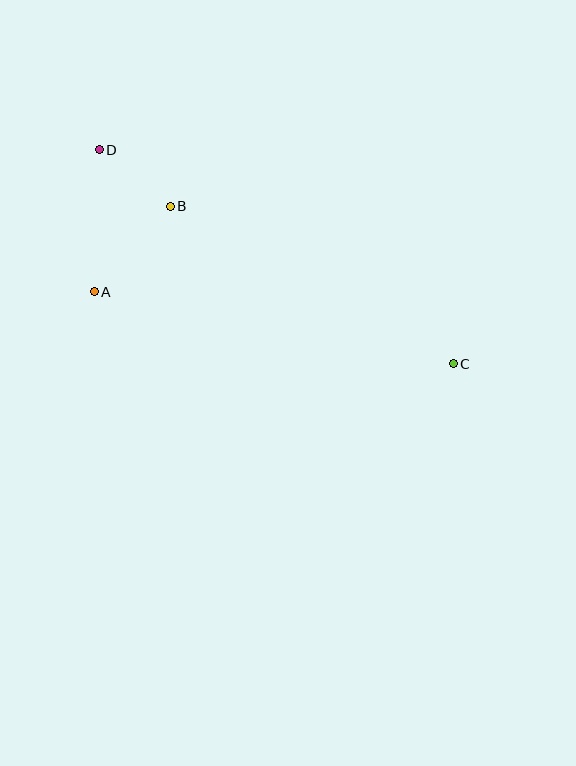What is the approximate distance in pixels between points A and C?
The distance between A and C is approximately 366 pixels.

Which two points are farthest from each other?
Points C and D are farthest from each other.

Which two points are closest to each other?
Points B and D are closest to each other.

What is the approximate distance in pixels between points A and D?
The distance between A and D is approximately 142 pixels.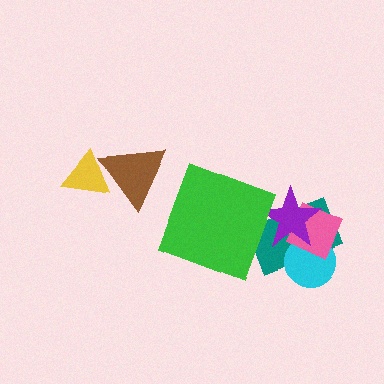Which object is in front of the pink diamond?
The purple star is in front of the pink diamond.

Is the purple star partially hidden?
No, no other shape covers it.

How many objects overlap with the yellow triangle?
1 object overlaps with the yellow triangle.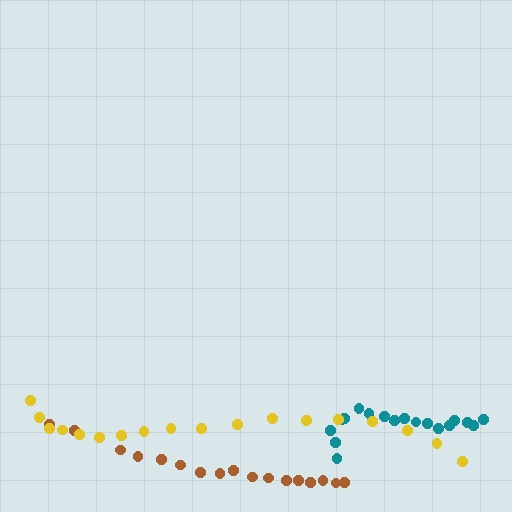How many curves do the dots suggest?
There are 3 distinct paths.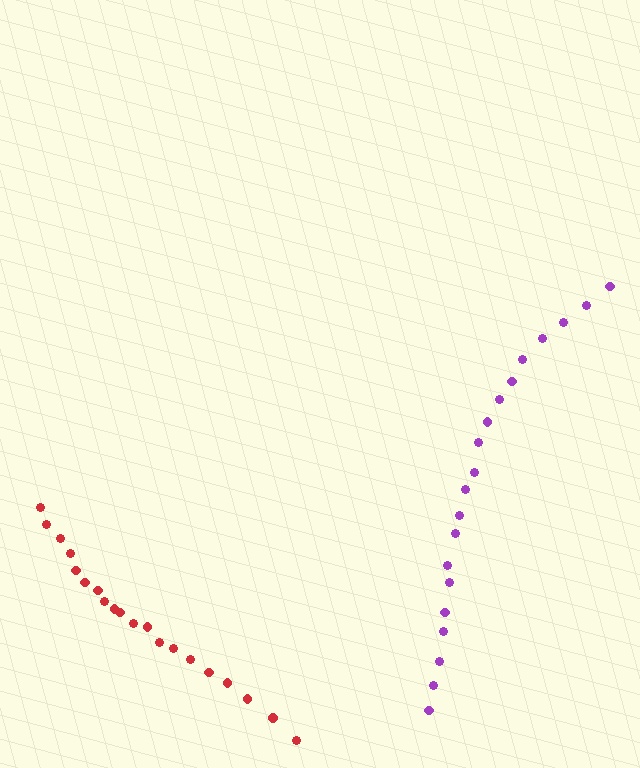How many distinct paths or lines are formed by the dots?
There are 2 distinct paths.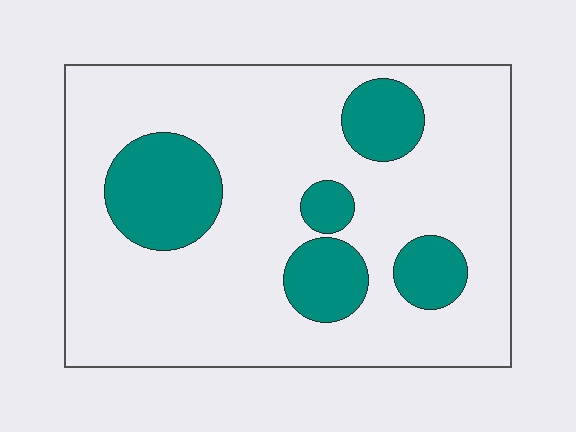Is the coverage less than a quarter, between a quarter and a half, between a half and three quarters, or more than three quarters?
Less than a quarter.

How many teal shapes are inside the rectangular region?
5.